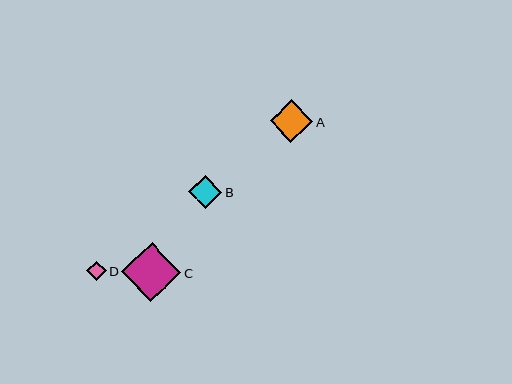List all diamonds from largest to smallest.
From largest to smallest: C, A, B, D.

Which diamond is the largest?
Diamond C is the largest with a size of approximately 59 pixels.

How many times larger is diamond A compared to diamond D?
Diamond A is approximately 2.2 times the size of diamond D.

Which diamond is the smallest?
Diamond D is the smallest with a size of approximately 20 pixels.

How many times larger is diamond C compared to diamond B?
Diamond C is approximately 1.8 times the size of diamond B.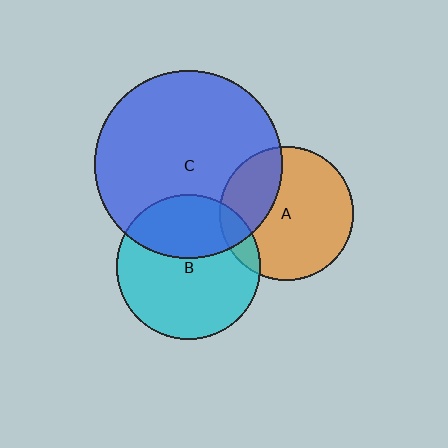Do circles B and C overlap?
Yes.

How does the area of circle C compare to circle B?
Approximately 1.7 times.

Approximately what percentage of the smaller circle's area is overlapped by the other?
Approximately 35%.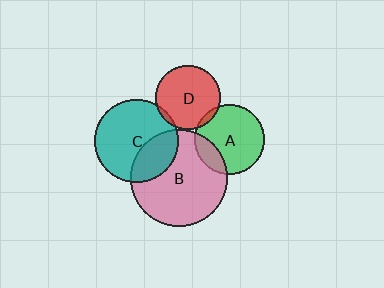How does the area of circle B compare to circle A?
Approximately 1.9 times.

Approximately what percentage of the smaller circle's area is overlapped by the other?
Approximately 5%.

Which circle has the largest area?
Circle B (pink).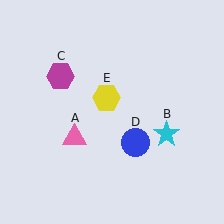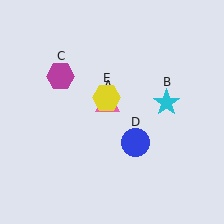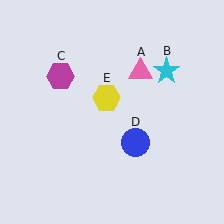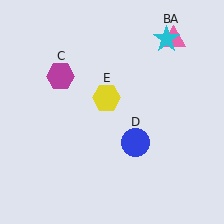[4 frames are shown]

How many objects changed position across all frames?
2 objects changed position: pink triangle (object A), cyan star (object B).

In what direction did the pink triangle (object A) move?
The pink triangle (object A) moved up and to the right.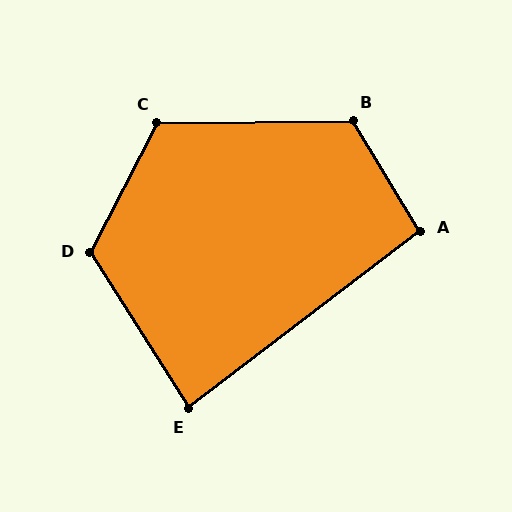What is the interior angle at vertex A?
Approximately 96 degrees (obtuse).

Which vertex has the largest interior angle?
B, at approximately 121 degrees.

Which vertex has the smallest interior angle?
E, at approximately 85 degrees.